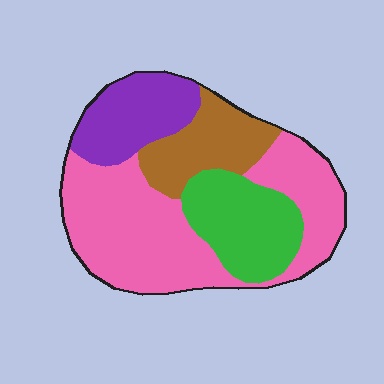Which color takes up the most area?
Pink, at roughly 45%.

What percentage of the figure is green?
Green takes up less than a quarter of the figure.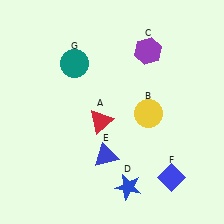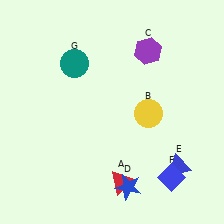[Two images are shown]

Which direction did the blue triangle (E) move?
The blue triangle (E) moved right.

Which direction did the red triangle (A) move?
The red triangle (A) moved down.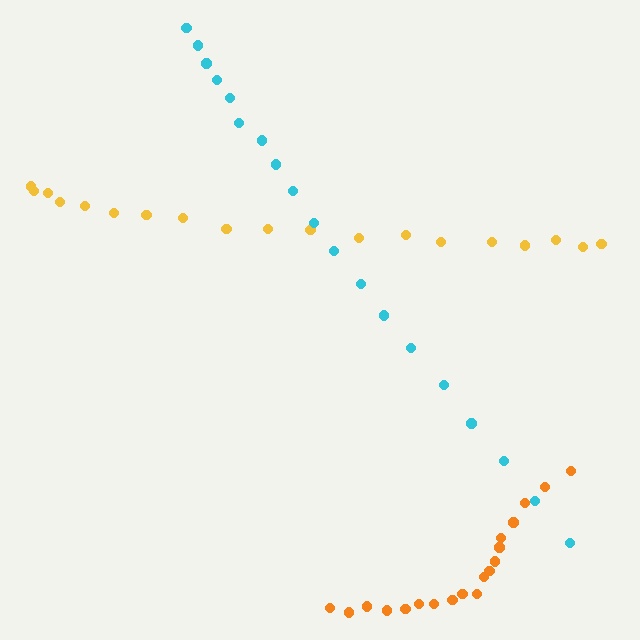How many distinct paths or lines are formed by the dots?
There are 3 distinct paths.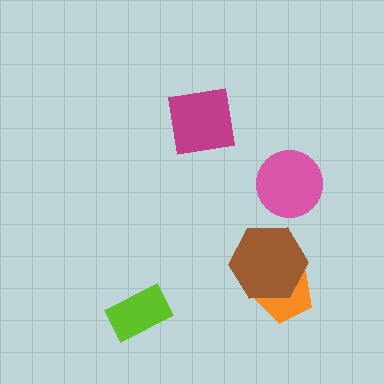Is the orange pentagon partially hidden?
Yes, it is partially covered by another shape.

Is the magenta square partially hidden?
No, no other shape covers it.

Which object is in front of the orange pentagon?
The brown hexagon is in front of the orange pentagon.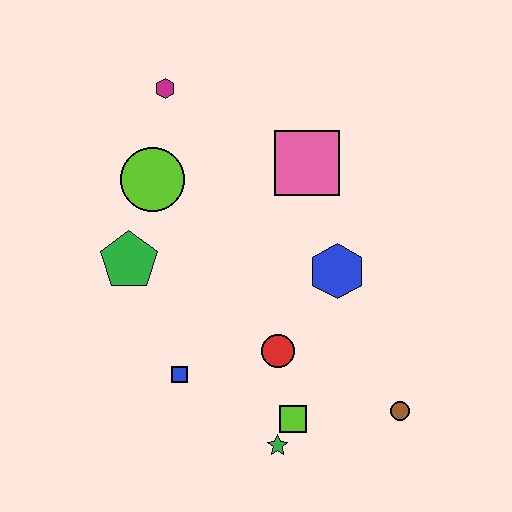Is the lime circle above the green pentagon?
Yes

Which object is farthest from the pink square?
The green star is farthest from the pink square.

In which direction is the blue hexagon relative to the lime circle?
The blue hexagon is to the right of the lime circle.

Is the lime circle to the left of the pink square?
Yes